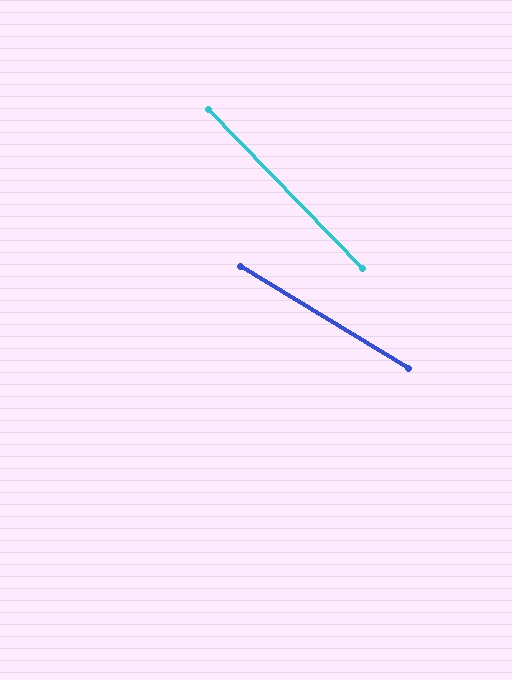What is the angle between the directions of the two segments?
Approximately 15 degrees.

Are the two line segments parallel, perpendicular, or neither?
Neither parallel nor perpendicular — they differ by about 15°.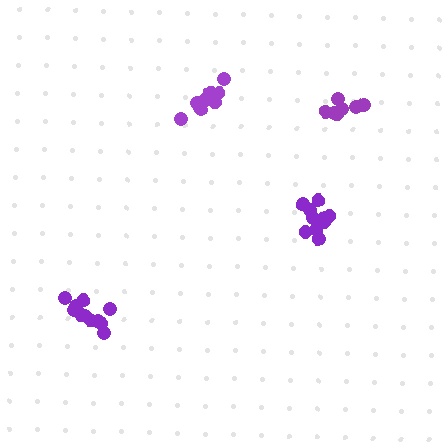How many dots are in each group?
Group 1: 11 dots, Group 2: 7 dots, Group 3: 10 dots, Group 4: 11 dots (39 total).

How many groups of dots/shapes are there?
There are 4 groups.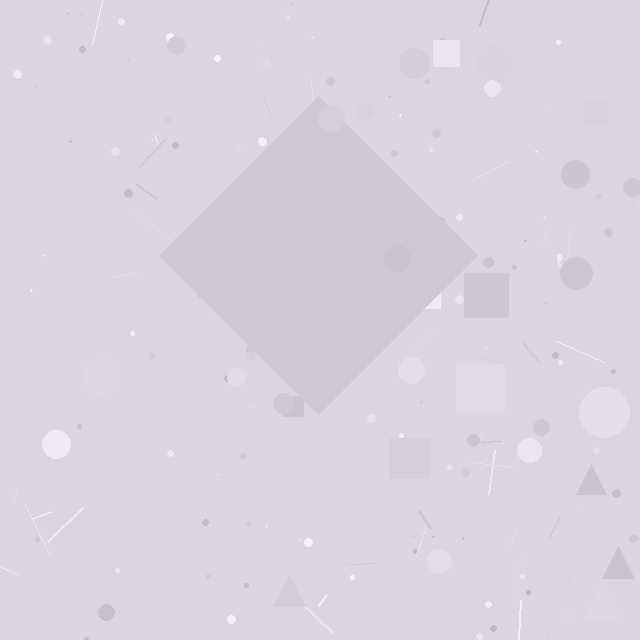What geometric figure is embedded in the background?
A diamond is embedded in the background.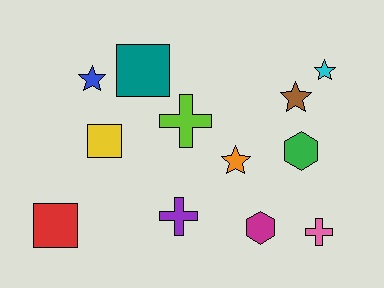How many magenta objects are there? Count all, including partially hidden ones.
There is 1 magenta object.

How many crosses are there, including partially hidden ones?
There are 3 crosses.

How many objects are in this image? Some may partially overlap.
There are 12 objects.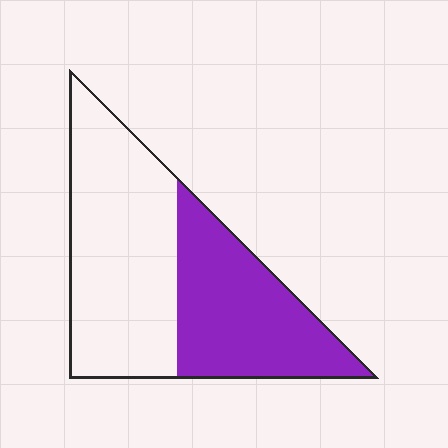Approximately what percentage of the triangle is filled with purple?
Approximately 45%.